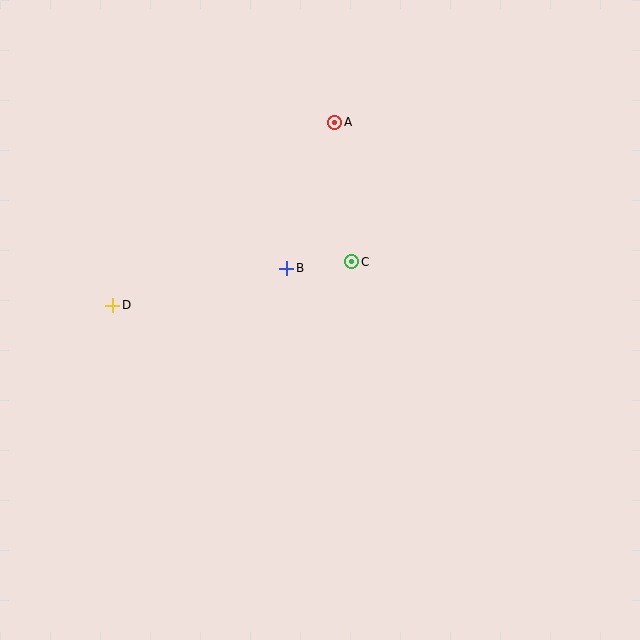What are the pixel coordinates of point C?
Point C is at (352, 262).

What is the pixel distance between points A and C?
The distance between A and C is 141 pixels.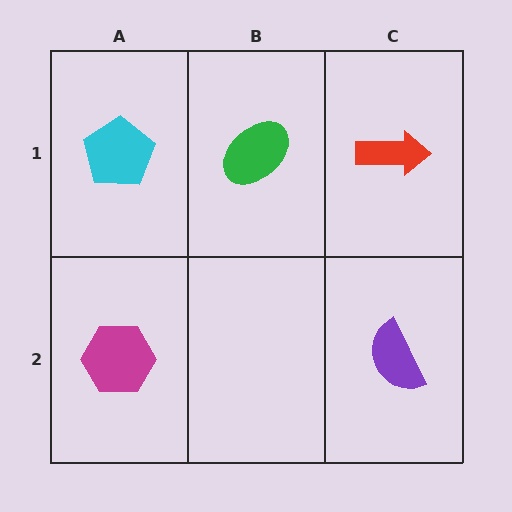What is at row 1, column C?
A red arrow.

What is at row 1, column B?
A green ellipse.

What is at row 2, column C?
A purple semicircle.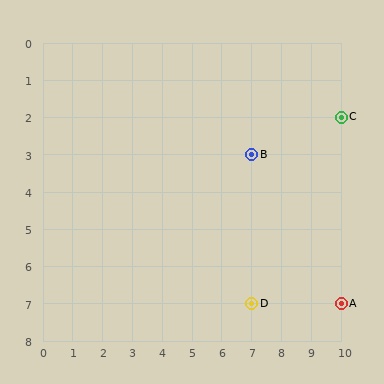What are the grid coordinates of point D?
Point D is at grid coordinates (7, 7).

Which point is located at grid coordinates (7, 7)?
Point D is at (7, 7).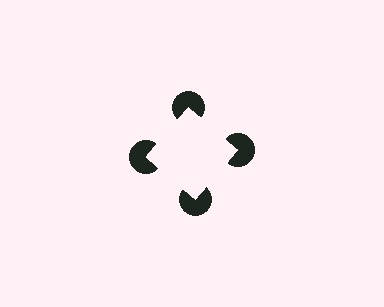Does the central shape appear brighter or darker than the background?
It typically appears slightly brighter than the background, even though no actual brightness change is drawn.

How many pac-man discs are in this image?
There are 4 — one at each vertex of the illusory square.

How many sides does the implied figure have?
4 sides.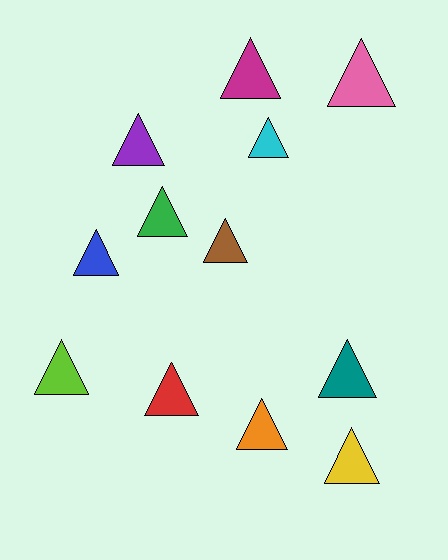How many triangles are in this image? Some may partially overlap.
There are 12 triangles.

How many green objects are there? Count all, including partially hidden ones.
There is 1 green object.